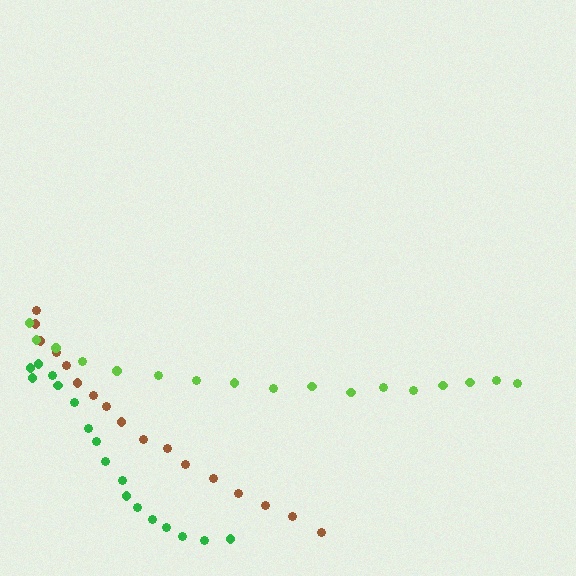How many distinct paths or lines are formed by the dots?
There are 3 distinct paths.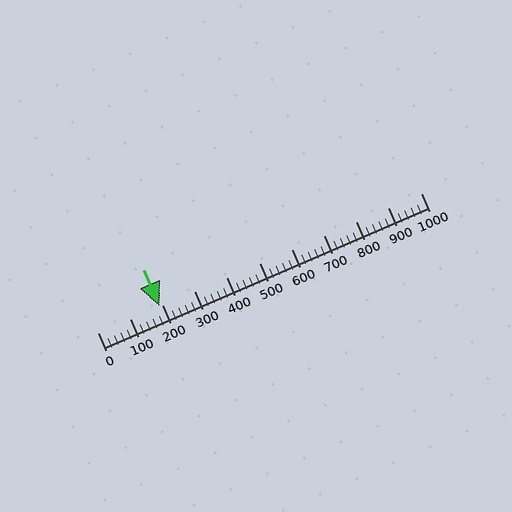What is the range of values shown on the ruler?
The ruler shows values from 0 to 1000.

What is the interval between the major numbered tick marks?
The major tick marks are spaced 100 units apart.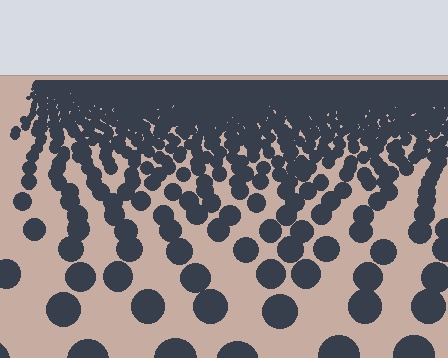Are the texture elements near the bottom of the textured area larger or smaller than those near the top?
Larger. Near the bottom, elements are closer to the viewer and appear at a bigger on-screen size.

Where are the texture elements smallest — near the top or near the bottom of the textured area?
Near the top.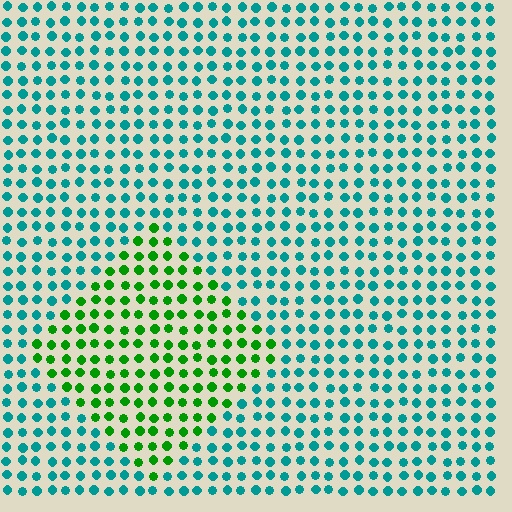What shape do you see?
I see a diamond.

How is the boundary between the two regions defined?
The boundary is defined purely by a slight shift in hue (about 56 degrees). Spacing, size, and orientation are identical on both sides.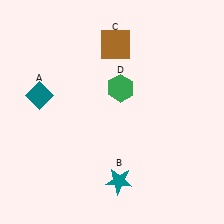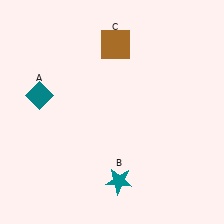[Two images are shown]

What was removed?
The green hexagon (D) was removed in Image 2.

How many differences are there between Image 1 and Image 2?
There is 1 difference between the two images.